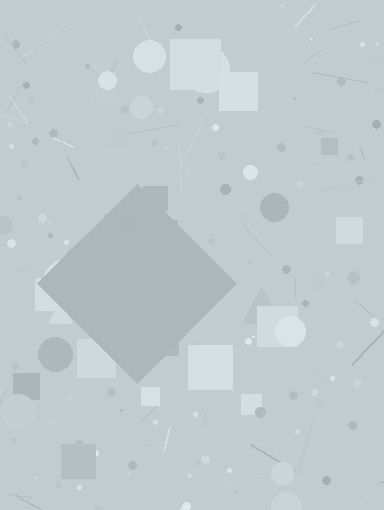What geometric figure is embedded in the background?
A diamond is embedded in the background.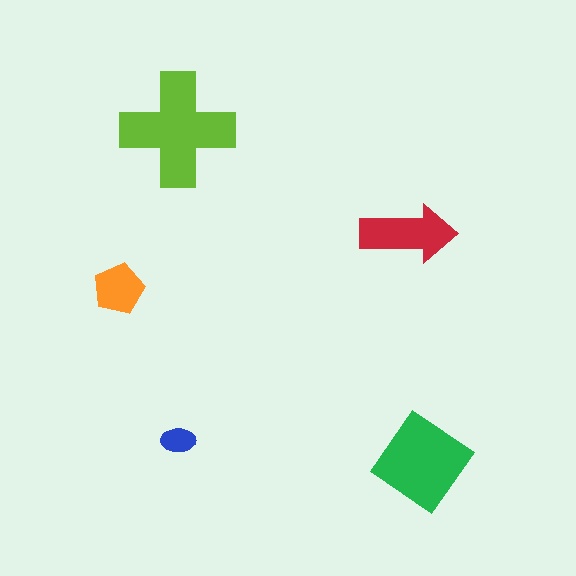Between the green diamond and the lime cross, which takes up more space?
The lime cross.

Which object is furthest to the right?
The green diamond is rightmost.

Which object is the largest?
The lime cross.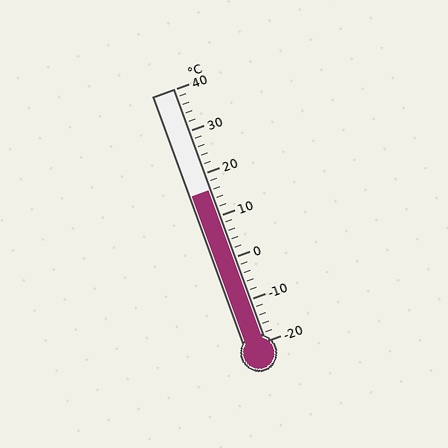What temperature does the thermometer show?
The thermometer shows approximately 16°C.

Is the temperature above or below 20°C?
The temperature is below 20°C.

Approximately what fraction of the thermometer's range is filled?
The thermometer is filled to approximately 60% of its range.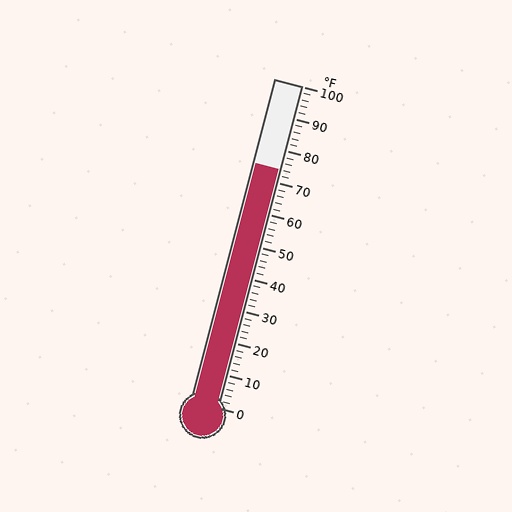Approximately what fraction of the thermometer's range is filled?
The thermometer is filled to approximately 75% of its range.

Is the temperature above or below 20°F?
The temperature is above 20°F.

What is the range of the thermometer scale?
The thermometer scale ranges from 0°F to 100°F.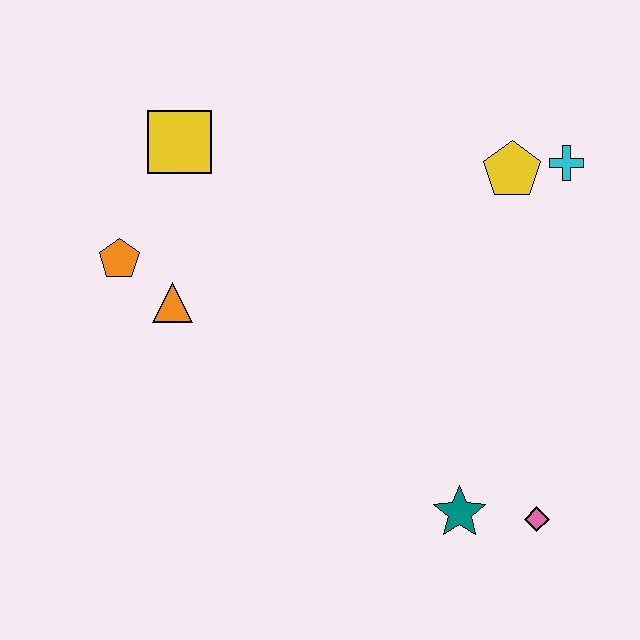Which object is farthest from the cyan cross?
The orange pentagon is farthest from the cyan cross.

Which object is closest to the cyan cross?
The yellow pentagon is closest to the cyan cross.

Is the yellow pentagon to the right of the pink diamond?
No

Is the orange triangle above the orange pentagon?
No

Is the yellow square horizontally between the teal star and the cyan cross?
No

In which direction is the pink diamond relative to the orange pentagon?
The pink diamond is to the right of the orange pentagon.